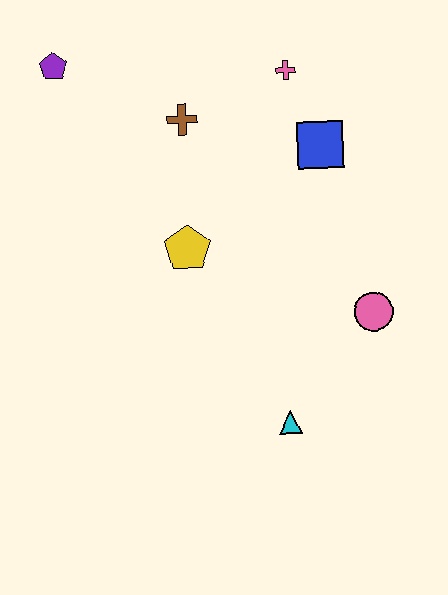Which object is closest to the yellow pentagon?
The brown cross is closest to the yellow pentagon.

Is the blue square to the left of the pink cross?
No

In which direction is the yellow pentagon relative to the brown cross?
The yellow pentagon is below the brown cross.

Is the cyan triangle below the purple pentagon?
Yes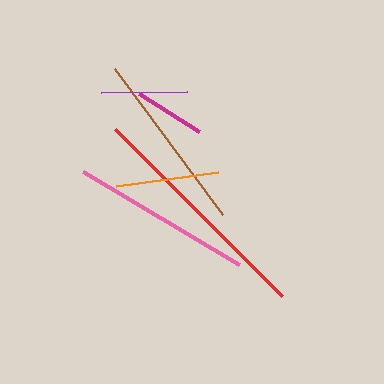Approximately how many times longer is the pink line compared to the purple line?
The pink line is approximately 2.1 times the length of the purple line.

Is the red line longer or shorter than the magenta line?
The red line is longer than the magenta line.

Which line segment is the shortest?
The magenta line is the shortest at approximately 71 pixels.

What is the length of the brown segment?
The brown segment is approximately 181 pixels long.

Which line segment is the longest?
The red line is the longest at approximately 237 pixels.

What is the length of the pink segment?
The pink segment is approximately 181 pixels long.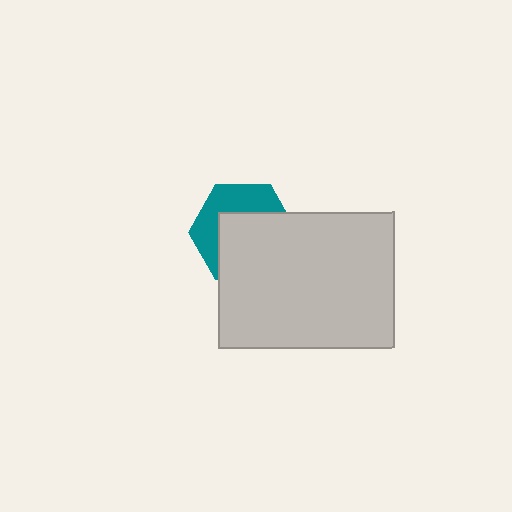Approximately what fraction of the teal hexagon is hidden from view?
Roughly 59% of the teal hexagon is hidden behind the light gray rectangle.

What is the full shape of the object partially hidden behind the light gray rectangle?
The partially hidden object is a teal hexagon.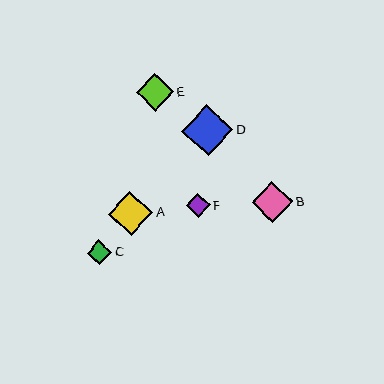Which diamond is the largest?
Diamond D is the largest with a size of approximately 51 pixels.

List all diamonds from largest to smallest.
From largest to smallest: D, A, B, E, C, F.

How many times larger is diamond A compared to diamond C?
Diamond A is approximately 1.8 times the size of diamond C.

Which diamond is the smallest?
Diamond F is the smallest with a size of approximately 24 pixels.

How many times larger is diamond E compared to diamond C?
Diamond E is approximately 1.5 times the size of diamond C.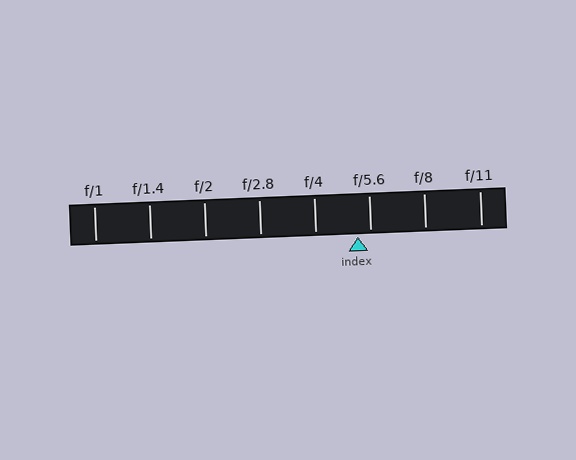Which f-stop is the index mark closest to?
The index mark is closest to f/5.6.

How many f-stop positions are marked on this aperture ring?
There are 8 f-stop positions marked.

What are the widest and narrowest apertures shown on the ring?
The widest aperture shown is f/1 and the narrowest is f/11.